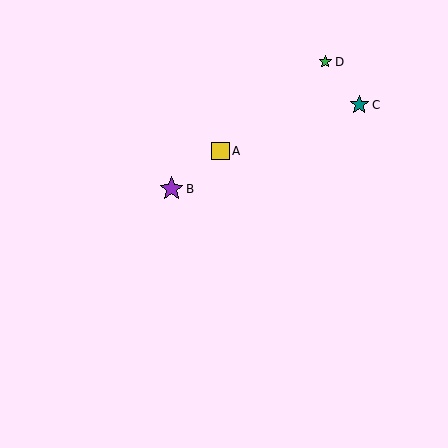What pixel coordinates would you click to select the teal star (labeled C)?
Click at (359, 105) to select the teal star C.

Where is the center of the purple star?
The center of the purple star is at (172, 189).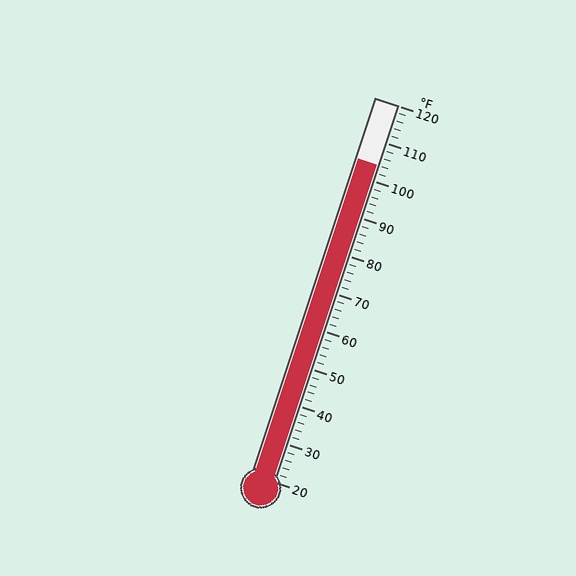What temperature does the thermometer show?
The thermometer shows approximately 104°F.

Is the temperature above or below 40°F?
The temperature is above 40°F.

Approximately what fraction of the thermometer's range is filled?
The thermometer is filled to approximately 85% of its range.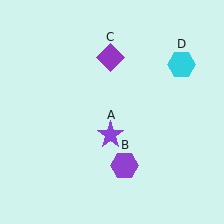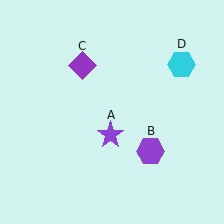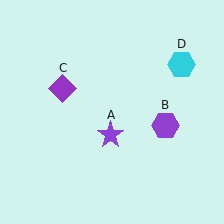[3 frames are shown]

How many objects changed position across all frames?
2 objects changed position: purple hexagon (object B), purple diamond (object C).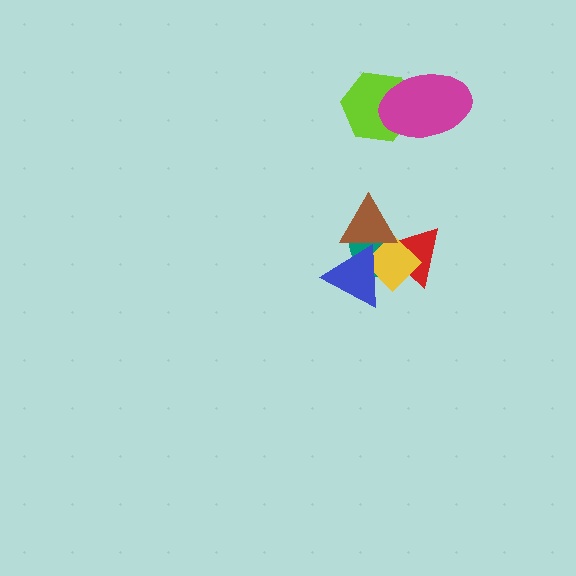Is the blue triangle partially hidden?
Yes, it is partially covered by another shape.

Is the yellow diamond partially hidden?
Yes, it is partially covered by another shape.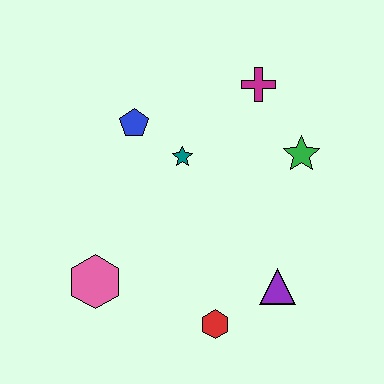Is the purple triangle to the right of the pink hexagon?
Yes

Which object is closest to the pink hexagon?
The red hexagon is closest to the pink hexagon.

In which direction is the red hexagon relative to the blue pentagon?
The red hexagon is below the blue pentagon.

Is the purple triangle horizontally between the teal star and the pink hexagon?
No